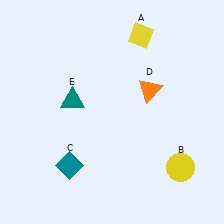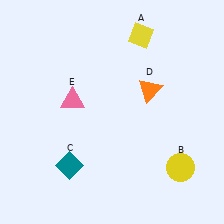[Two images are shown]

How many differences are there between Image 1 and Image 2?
There is 1 difference between the two images.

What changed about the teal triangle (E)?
In Image 1, E is teal. In Image 2, it changed to pink.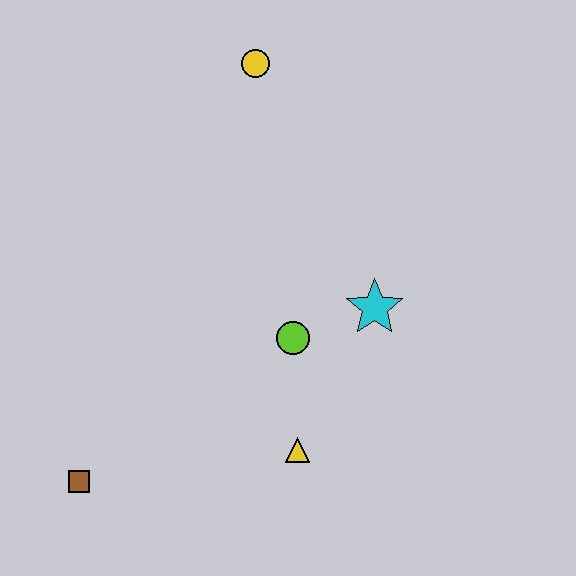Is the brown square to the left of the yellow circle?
Yes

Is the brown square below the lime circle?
Yes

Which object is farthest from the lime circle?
The yellow circle is farthest from the lime circle.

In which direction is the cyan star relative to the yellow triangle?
The cyan star is above the yellow triangle.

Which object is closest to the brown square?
The yellow triangle is closest to the brown square.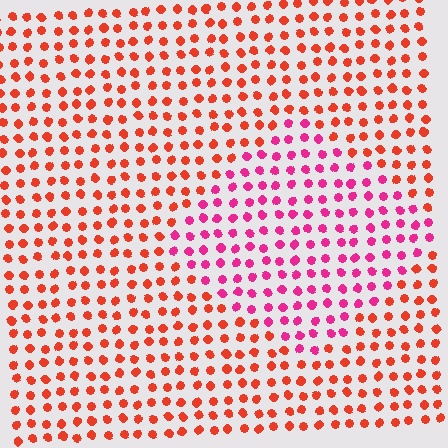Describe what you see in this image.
The image is filled with small red elements in a uniform arrangement. A diamond-shaped region is visible where the elements are tinted to a slightly different hue, forming a subtle color boundary.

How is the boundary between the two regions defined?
The boundary is defined purely by a slight shift in hue (about 40 degrees). Spacing, size, and orientation are identical on both sides.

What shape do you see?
I see a diamond.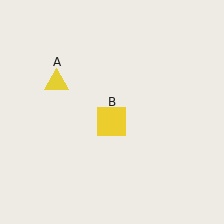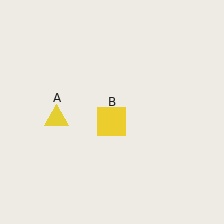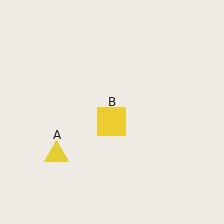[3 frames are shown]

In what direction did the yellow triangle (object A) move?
The yellow triangle (object A) moved down.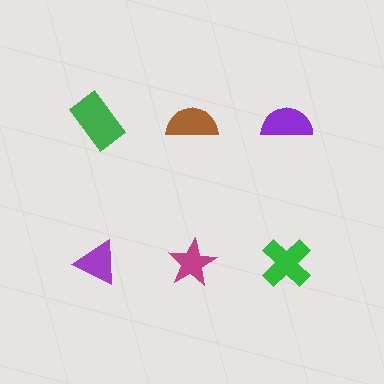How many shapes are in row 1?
3 shapes.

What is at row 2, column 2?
A magenta star.